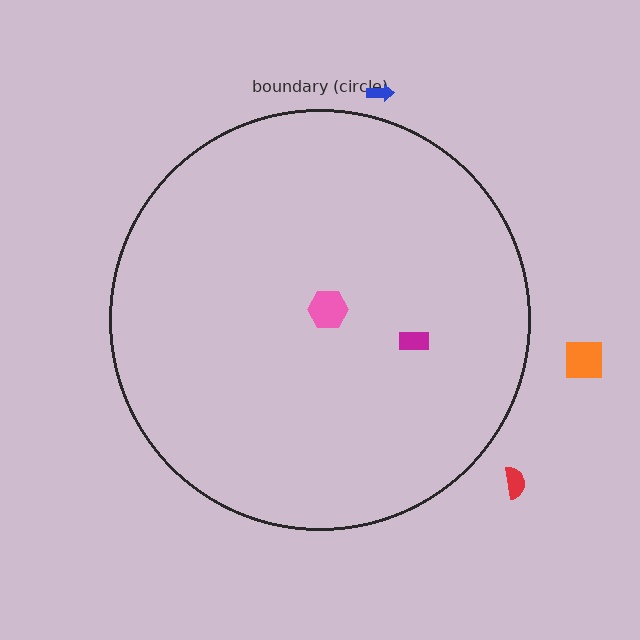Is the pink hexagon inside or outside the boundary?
Inside.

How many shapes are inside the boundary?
2 inside, 3 outside.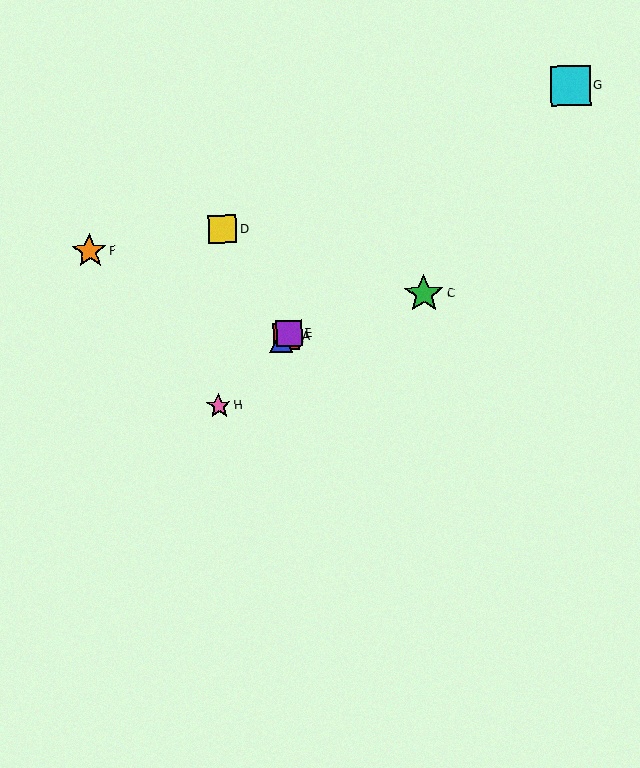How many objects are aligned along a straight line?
4 objects (A, B, E, H) are aligned along a straight line.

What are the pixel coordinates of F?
Object F is at (90, 251).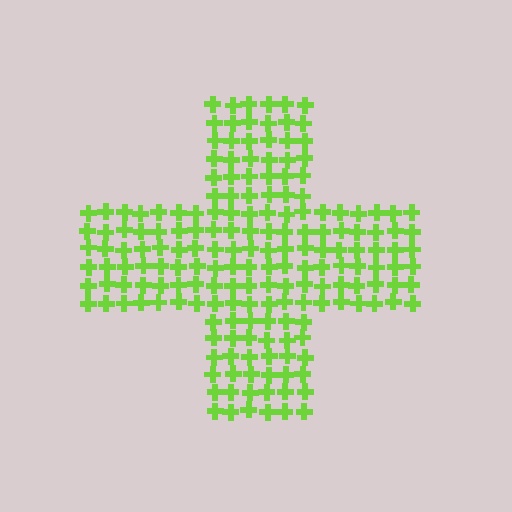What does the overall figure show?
The overall figure shows a cross.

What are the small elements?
The small elements are crosses.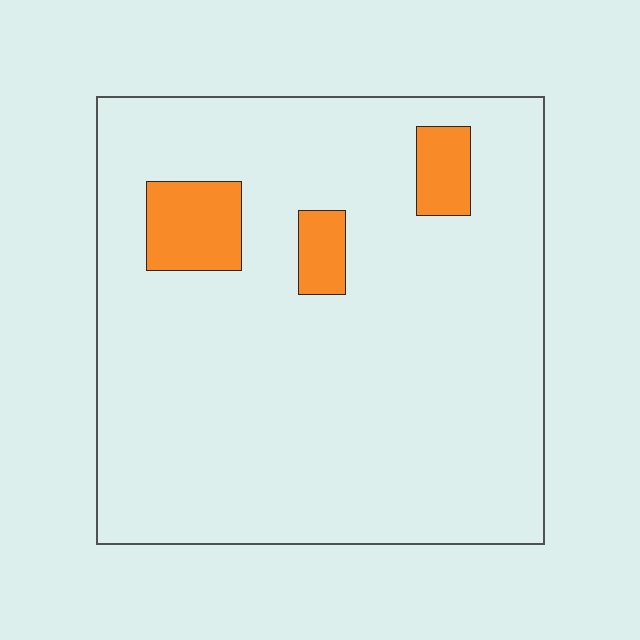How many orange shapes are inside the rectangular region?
3.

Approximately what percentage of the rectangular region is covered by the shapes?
Approximately 10%.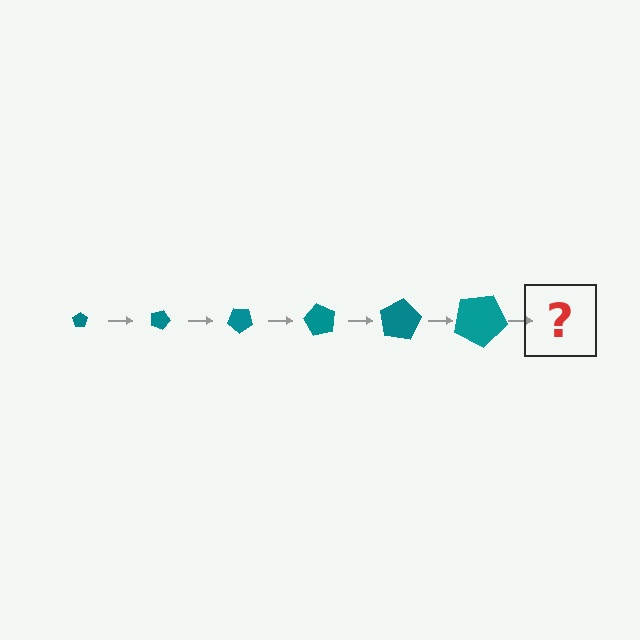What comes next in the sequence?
The next element should be a pentagon, larger than the previous one and rotated 120 degrees from the start.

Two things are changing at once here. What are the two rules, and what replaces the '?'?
The two rules are that the pentagon grows larger each step and it rotates 20 degrees each step. The '?' should be a pentagon, larger than the previous one and rotated 120 degrees from the start.